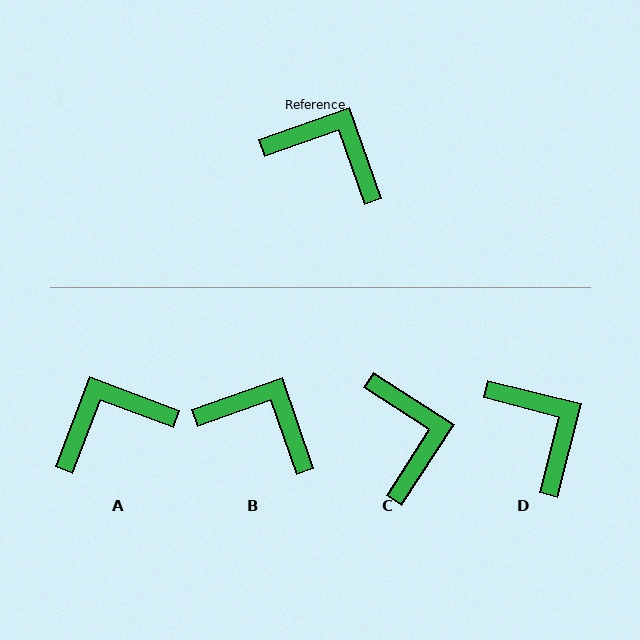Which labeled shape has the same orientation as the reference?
B.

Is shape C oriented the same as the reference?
No, it is off by about 52 degrees.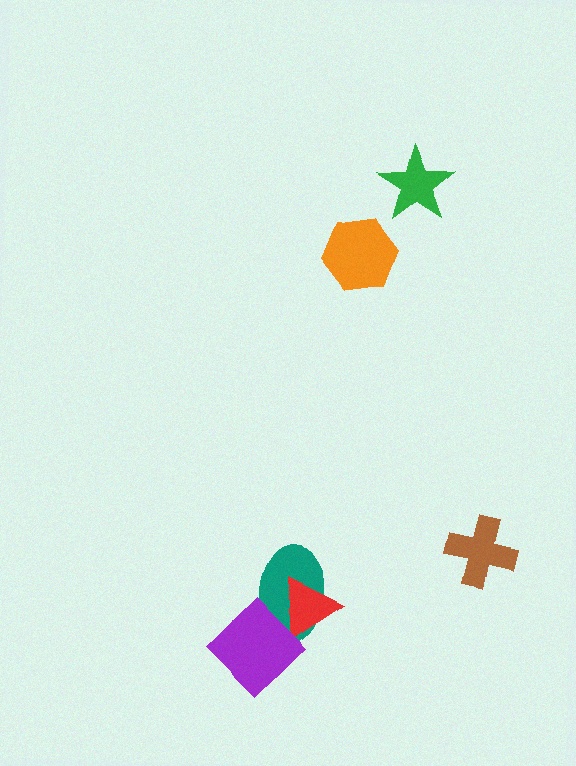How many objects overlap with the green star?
0 objects overlap with the green star.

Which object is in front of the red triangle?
The purple diamond is in front of the red triangle.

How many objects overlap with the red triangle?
2 objects overlap with the red triangle.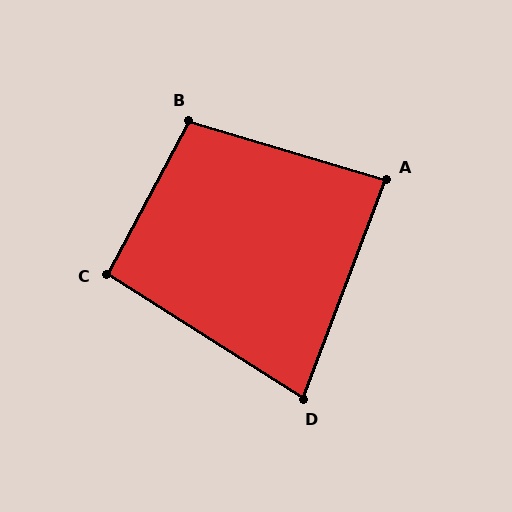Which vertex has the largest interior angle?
B, at approximately 102 degrees.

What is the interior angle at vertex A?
Approximately 86 degrees (approximately right).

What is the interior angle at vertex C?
Approximately 94 degrees (approximately right).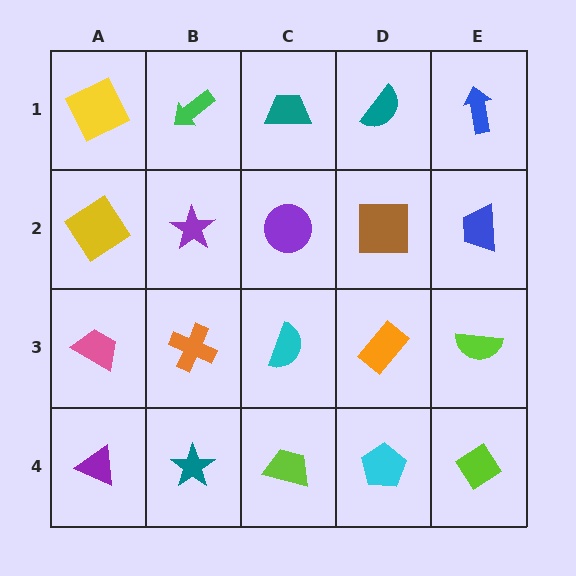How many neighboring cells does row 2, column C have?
4.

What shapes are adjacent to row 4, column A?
A pink trapezoid (row 3, column A), a teal star (row 4, column B).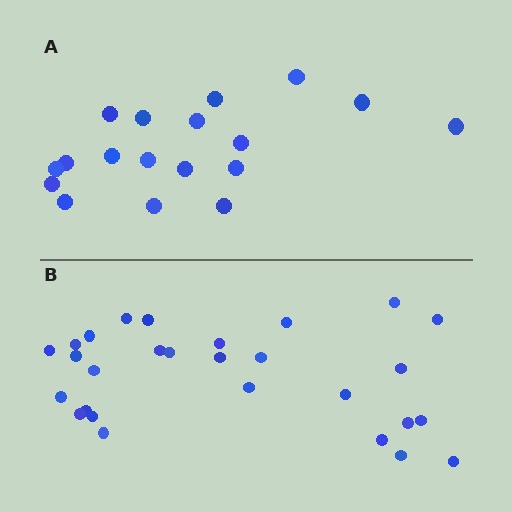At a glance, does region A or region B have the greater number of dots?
Region B (the bottom region) has more dots.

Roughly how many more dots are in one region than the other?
Region B has roughly 10 or so more dots than region A.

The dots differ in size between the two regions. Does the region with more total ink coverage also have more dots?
No. Region A has more total ink coverage because its dots are larger, but region B actually contains more individual dots. Total area can be misleading — the number of items is what matters here.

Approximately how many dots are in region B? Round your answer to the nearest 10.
About 30 dots. (The exact count is 28, which rounds to 30.)